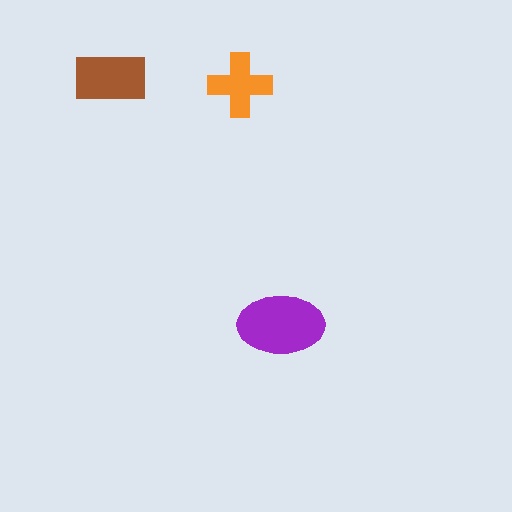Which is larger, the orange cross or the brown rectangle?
The brown rectangle.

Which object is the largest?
The purple ellipse.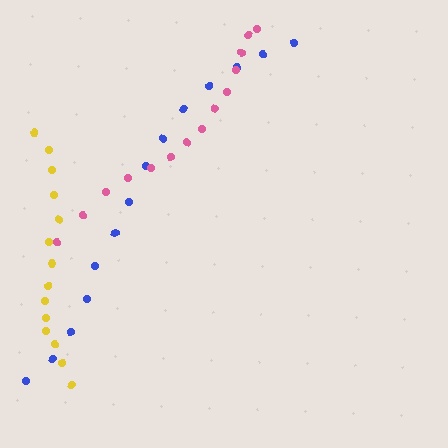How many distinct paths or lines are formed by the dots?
There are 3 distinct paths.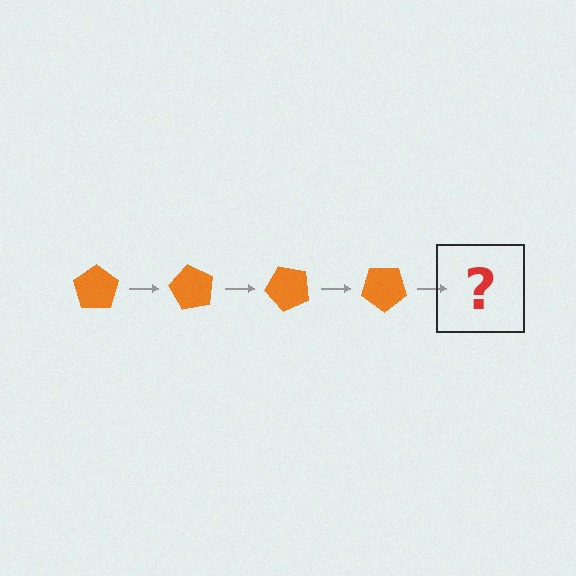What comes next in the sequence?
The next element should be an orange pentagon rotated 240 degrees.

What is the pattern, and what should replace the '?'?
The pattern is that the pentagon rotates 60 degrees each step. The '?' should be an orange pentagon rotated 240 degrees.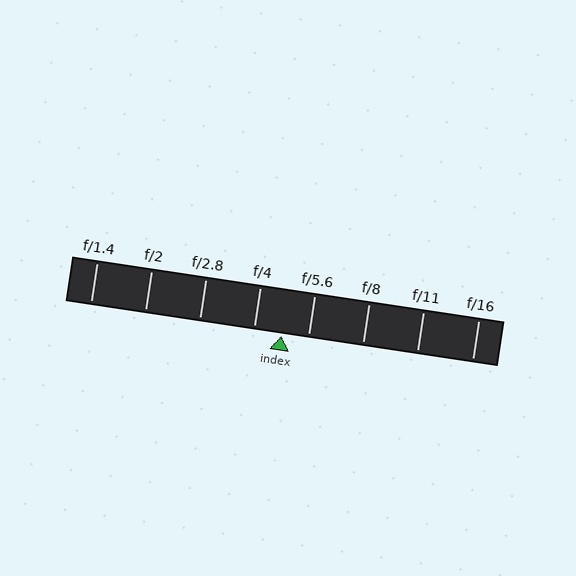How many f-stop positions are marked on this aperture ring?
There are 8 f-stop positions marked.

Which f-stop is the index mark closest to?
The index mark is closest to f/5.6.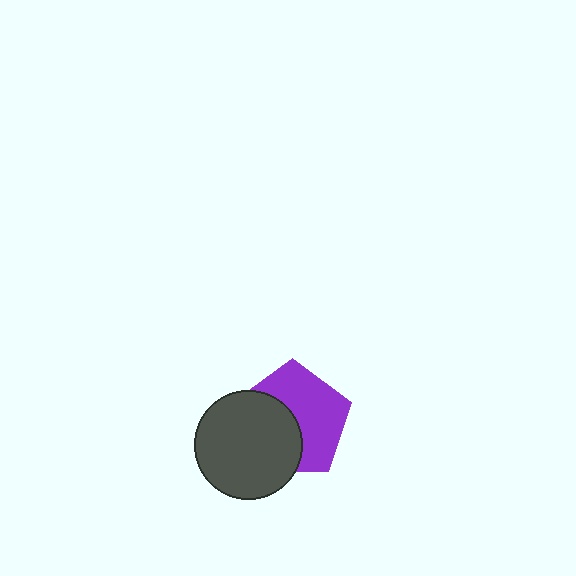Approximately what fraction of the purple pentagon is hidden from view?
Roughly 45% of the purple pentagon is hidden behind the dark gray circle.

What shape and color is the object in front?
The object in front is a dark gray circle.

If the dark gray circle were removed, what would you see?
You would see the complete purple pentagon.